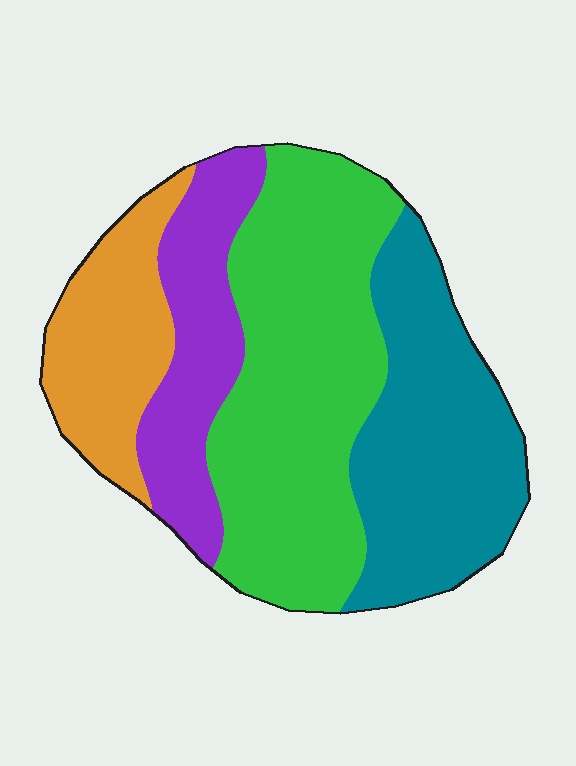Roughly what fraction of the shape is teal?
Teal takes up about one quarter (1/4) of the shape.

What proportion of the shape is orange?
Orange covers roughly 15% of the shape.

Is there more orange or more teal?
Teal.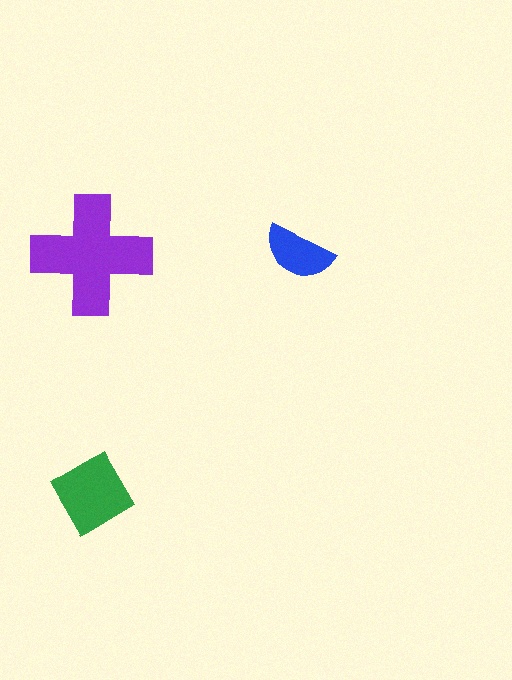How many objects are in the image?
There are 3 objects in the image.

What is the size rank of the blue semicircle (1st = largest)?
3rd.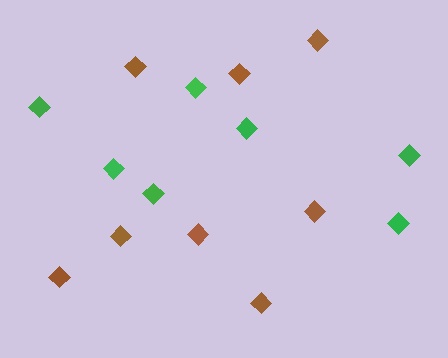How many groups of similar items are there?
There are 2 groups: one group of green diamonds (7) and one group of brown diamonds (8).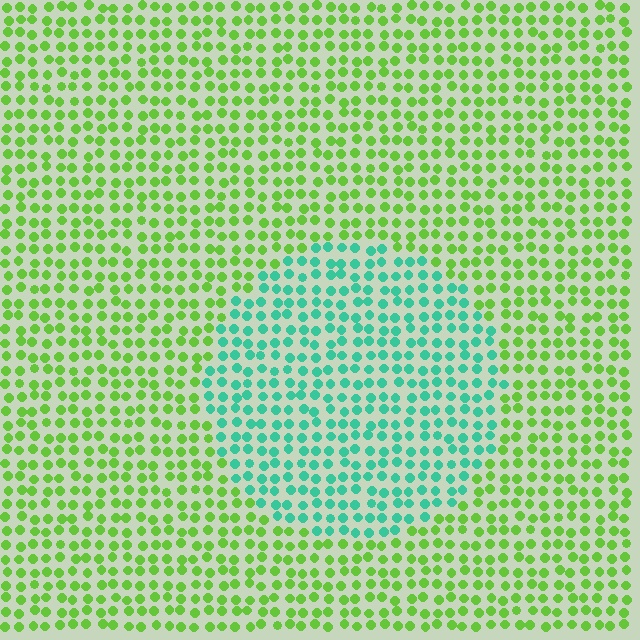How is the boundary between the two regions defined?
The boundary is defined purely by a slight shift in hue (about 60 degrees). Spacing, size, and orientation are identical on both sides.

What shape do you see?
I see a circle.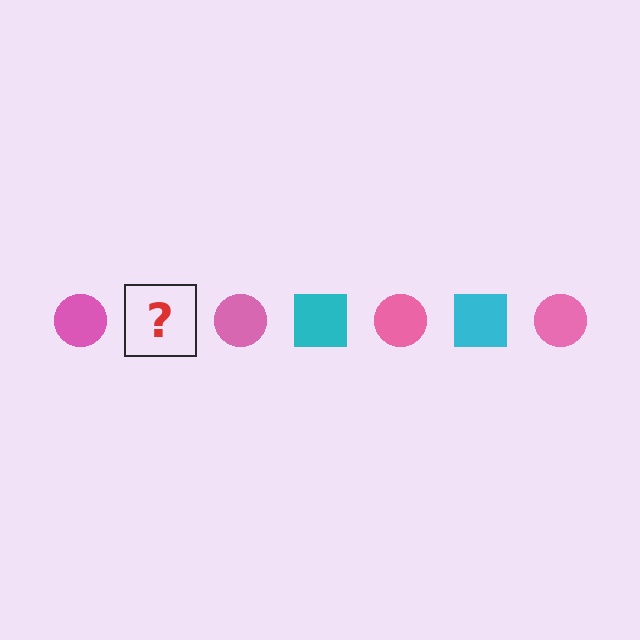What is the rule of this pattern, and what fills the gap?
The rule is that the pattern alternates between pink circle and cyan square. The gap should be filled with a cyan square.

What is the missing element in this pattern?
The missing element is a cyan square.